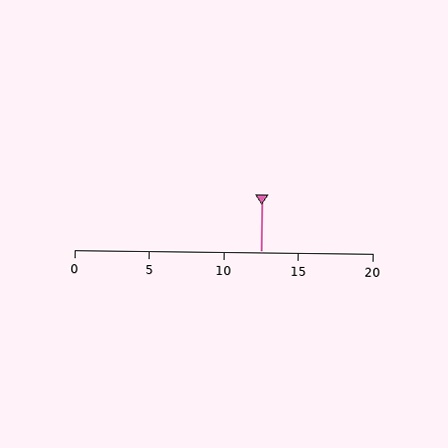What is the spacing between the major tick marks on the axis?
The major ticks are spaced 5 apart.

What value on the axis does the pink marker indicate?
The marker indicates approximately 12.5.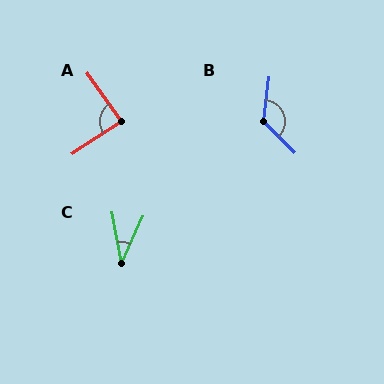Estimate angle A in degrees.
Approximately 87 degrees.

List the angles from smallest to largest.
C (36°), A (87°), B (129°).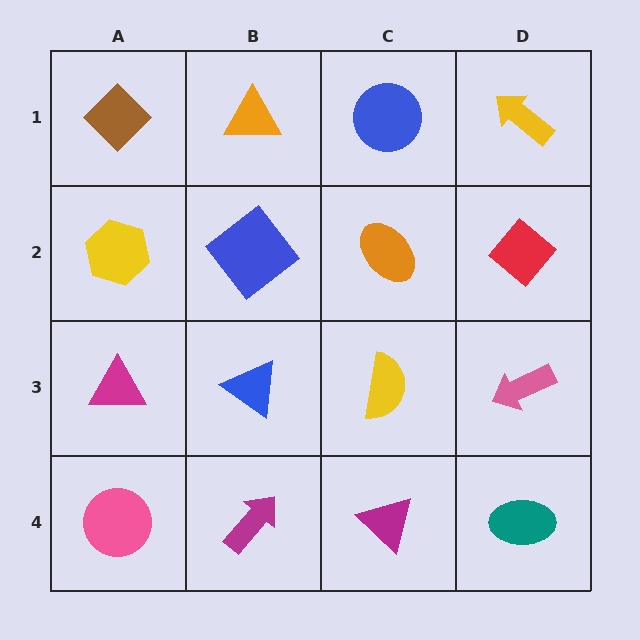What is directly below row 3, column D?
A teal ellipse.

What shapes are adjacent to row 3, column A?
A yellow hexagon (row 2, column A), a pink circle (row 4, column A), a blue triangle (row 3, column B).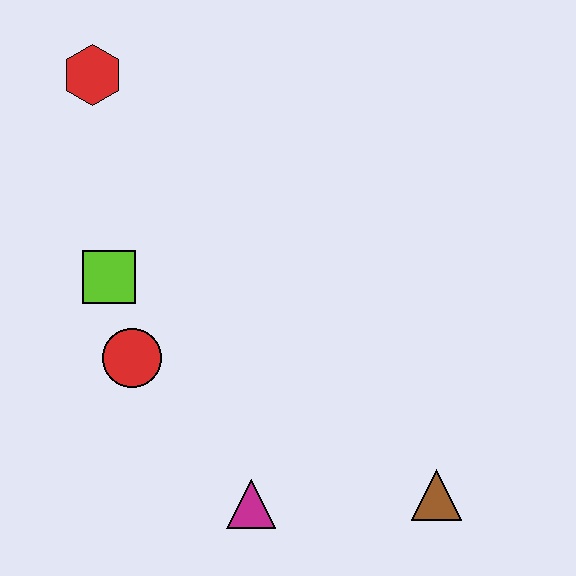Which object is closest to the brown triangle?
The magenta triangle is closest to the brown triangle.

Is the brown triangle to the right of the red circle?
Yes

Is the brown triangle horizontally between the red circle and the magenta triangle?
No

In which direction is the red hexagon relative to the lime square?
The red hexagon is above the lime square.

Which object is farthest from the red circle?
The brown triangle is farthest from the red circle.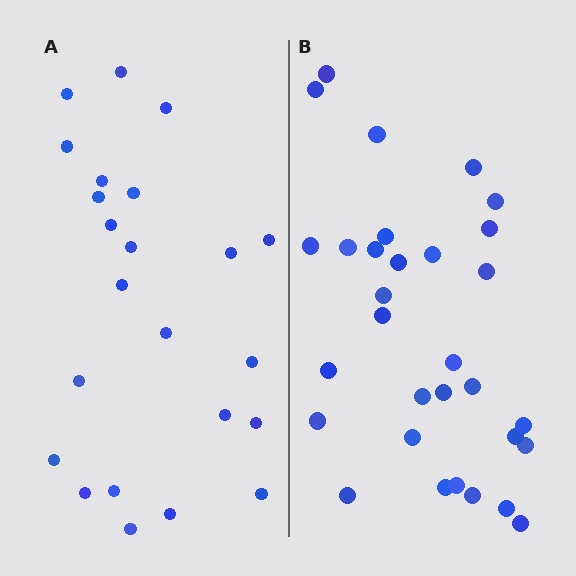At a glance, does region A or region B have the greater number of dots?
Region B (the right region) has more dots.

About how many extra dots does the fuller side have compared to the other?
Region B has roughly 8 or so more dots than region A.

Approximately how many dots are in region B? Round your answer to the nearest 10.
About 30 dots. (The exact count is 31, which rounds to 30.)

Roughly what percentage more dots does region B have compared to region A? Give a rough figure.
About 35% more.